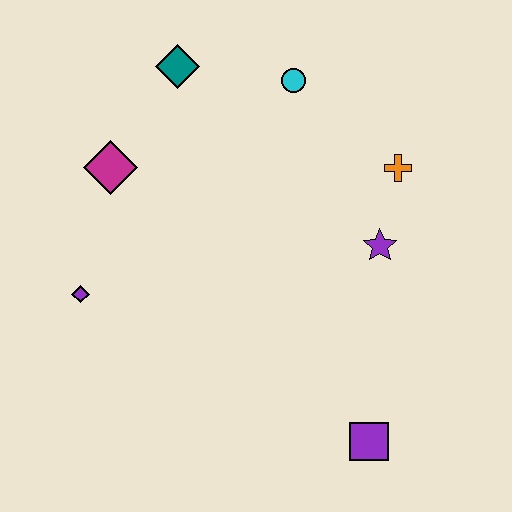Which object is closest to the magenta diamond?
The teal diamond is closest to the magenta diamond.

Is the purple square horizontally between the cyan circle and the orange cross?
Yes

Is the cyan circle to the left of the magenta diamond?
No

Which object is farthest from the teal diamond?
The purple square is farthest from the teal diamond.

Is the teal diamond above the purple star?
Yes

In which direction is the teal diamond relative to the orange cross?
The teal diamond is to the left of the orange cross.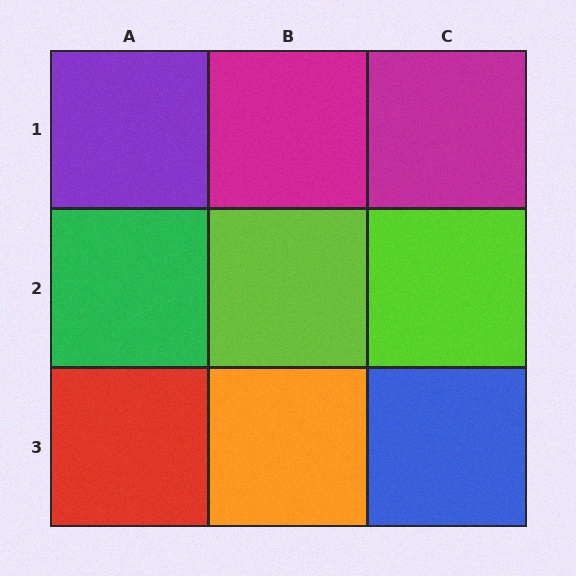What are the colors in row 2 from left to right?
Green, lime, lime.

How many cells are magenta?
2 cells are magenta.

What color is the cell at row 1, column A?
Purple.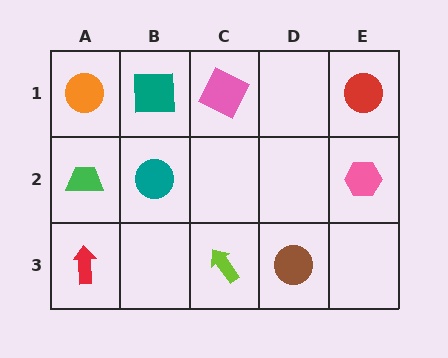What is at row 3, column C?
A lime arrow.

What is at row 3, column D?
A brown circle.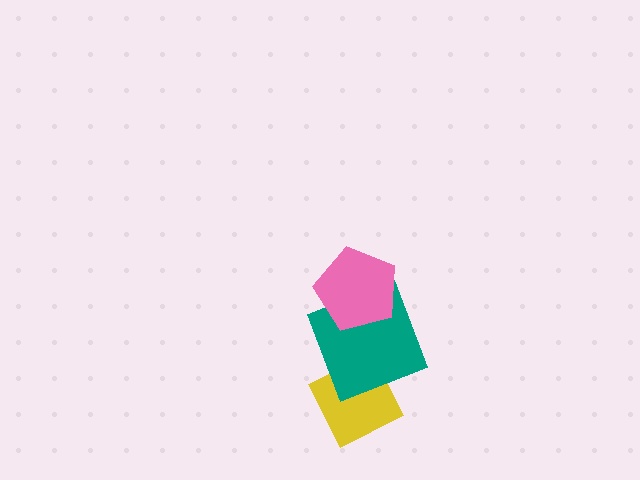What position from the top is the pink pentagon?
The pink pentagon is 1st from the top.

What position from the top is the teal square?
The teal square is 2nd from the top.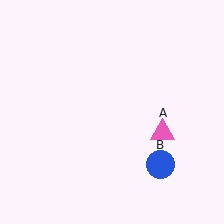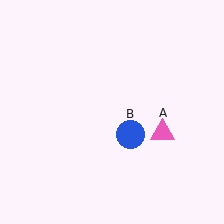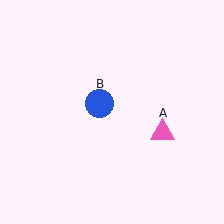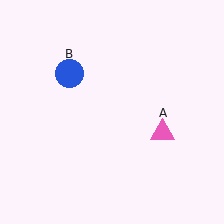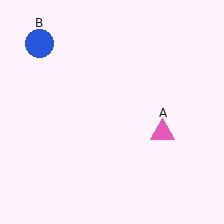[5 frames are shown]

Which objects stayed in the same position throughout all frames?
Pink triangle (object A) remained stationary.